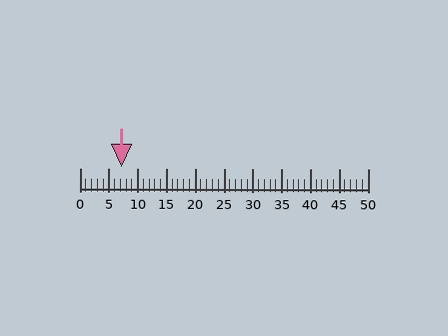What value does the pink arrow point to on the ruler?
The pink arrow points to approximately 7.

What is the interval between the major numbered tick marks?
The major tick marks are spaced 5 units apart.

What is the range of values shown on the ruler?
The ruler shows values from 0 to 50.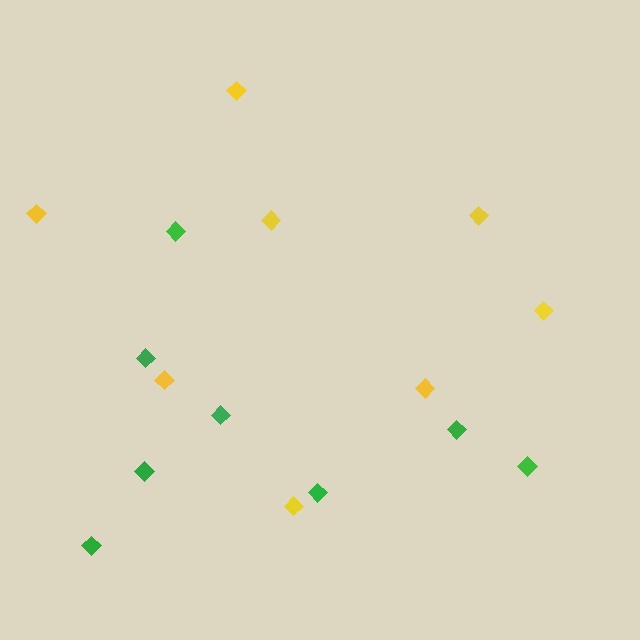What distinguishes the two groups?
There are 2 groups: one group of yellow diamonds (8) and one group of green diamonds (8).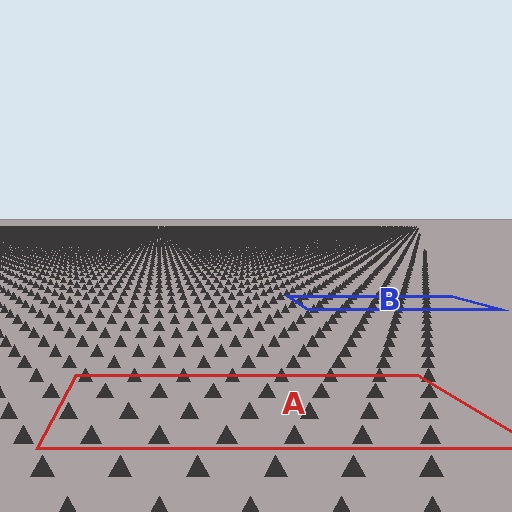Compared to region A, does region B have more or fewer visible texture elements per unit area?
Region B has more texture elements per unit area — they are packed more densely because it is farther away.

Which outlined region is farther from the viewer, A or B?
Region B is farther from the viewer — the texture elements inside it appear smaller and more densely packed.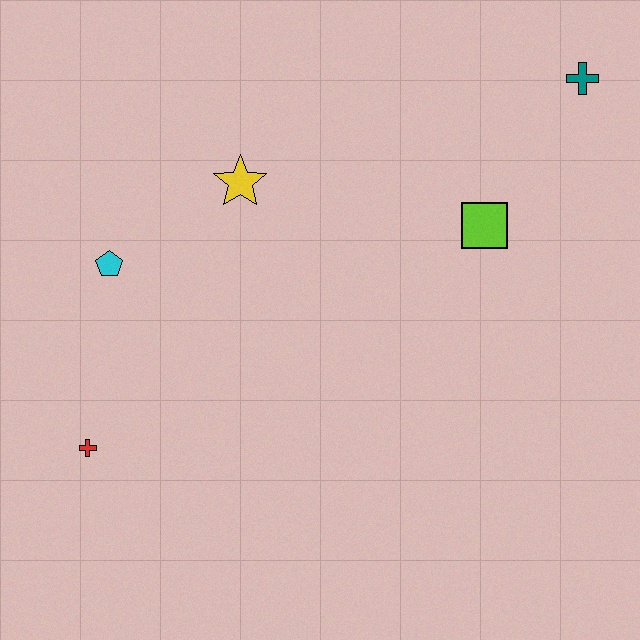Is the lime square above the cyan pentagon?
Yes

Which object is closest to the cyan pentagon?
The yellow star is closest to the cyan pentagon.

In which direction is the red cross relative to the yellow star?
The red cross is below the yellow star.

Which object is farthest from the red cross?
The teal cross is farthest from the red cross.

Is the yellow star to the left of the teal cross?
Yes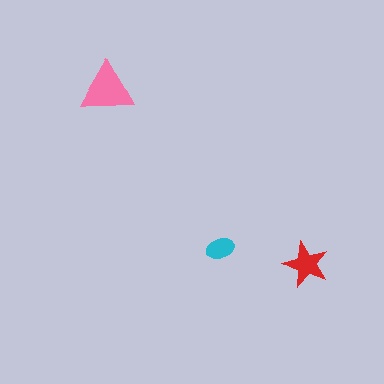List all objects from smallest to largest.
The cyan ellipse, the red star, the pink triangle.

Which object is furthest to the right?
The red star is rightmost.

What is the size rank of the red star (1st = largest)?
2nd.